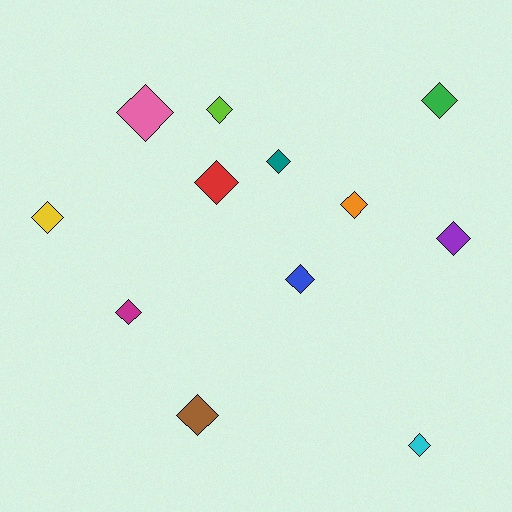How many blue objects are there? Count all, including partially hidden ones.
There is 1 blue object.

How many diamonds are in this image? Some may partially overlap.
There are 12 diamonds.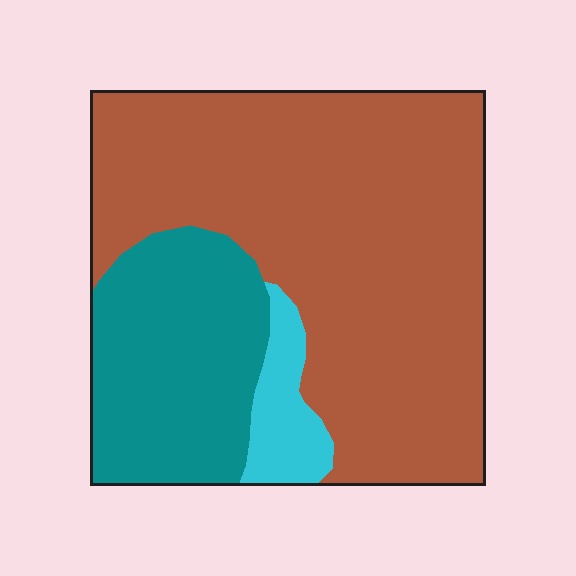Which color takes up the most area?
Brown, at roughly 65%.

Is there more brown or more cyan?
Brown.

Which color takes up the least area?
Cyan, at roughly 5%.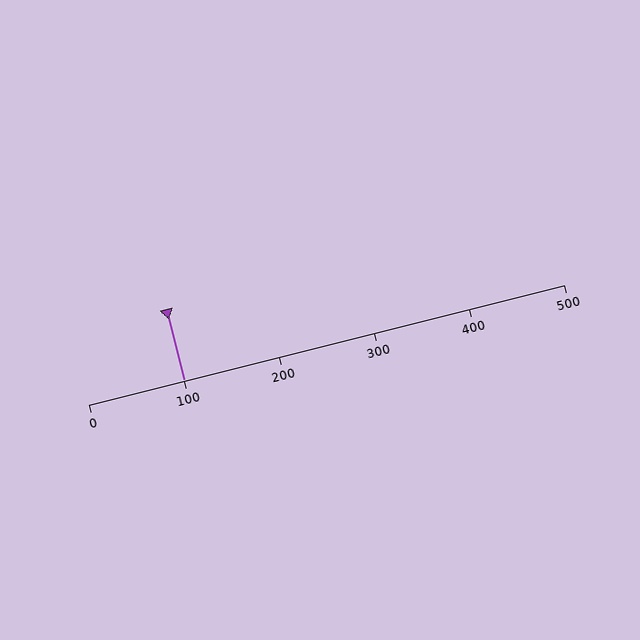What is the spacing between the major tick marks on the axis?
The major ticks are spaced 100 apart.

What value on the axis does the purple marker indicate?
The marker indicates approximately 100.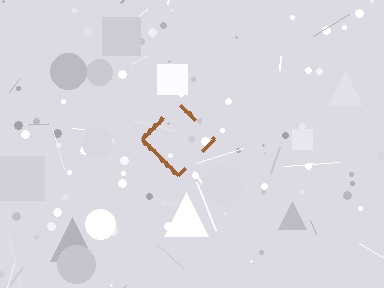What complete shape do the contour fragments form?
The contour fragments form a diamond.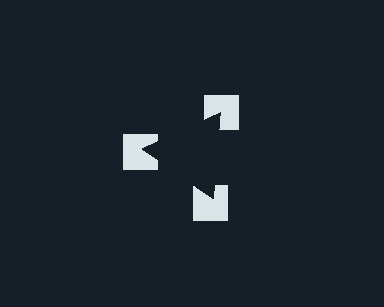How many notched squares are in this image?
There are 3 — one at each vertex of the illusory triangle.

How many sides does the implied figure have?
3 sides.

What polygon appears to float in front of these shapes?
An illusory triangle — its edges are inferred from the aligned wedge cuts in the notched squares, not physically drawn.